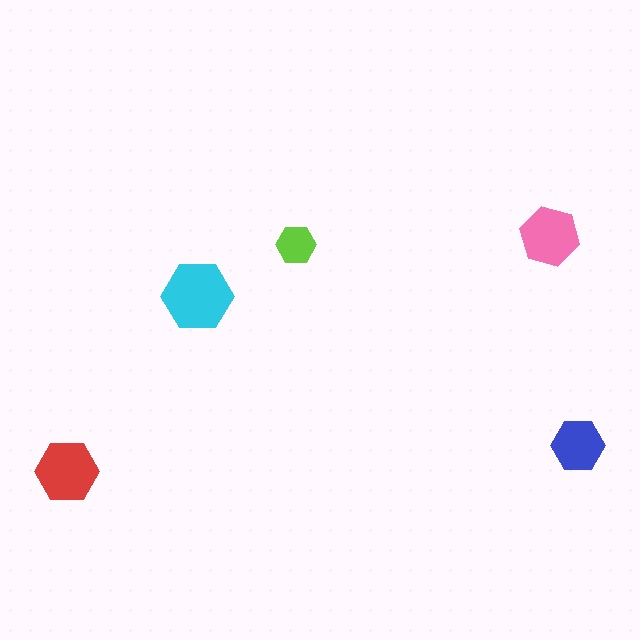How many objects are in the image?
There are 5 objects in the image.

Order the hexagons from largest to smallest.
the cyan one, the red one, the pink one, the blue one, the lime one.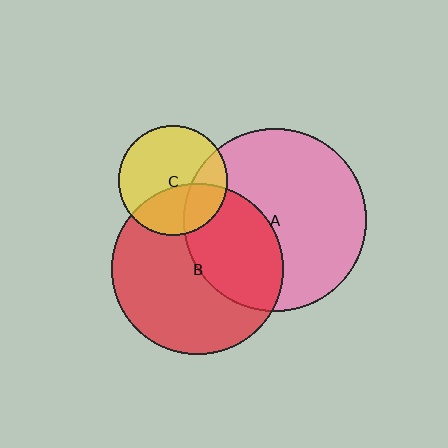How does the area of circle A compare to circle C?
Approximately 2.8 times.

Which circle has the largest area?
Circle A (pink).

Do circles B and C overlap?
Yes.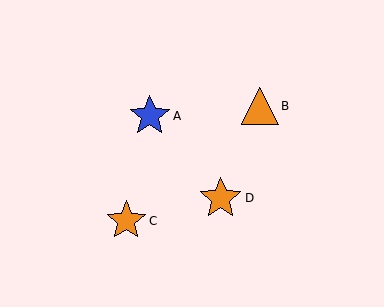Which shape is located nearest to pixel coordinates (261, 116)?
The orange triangle (labeled B) at (260, 106) is nearest to that location.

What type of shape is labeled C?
Shape C is an orange star.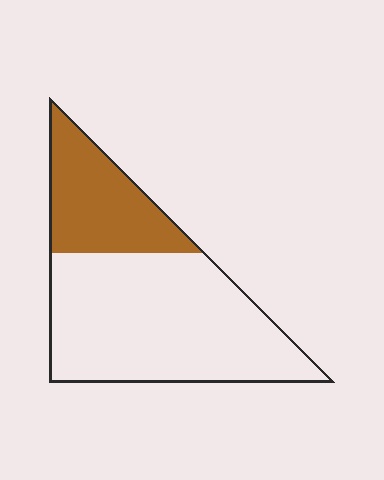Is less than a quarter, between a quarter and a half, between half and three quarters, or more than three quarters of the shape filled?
Between a quarter and a half.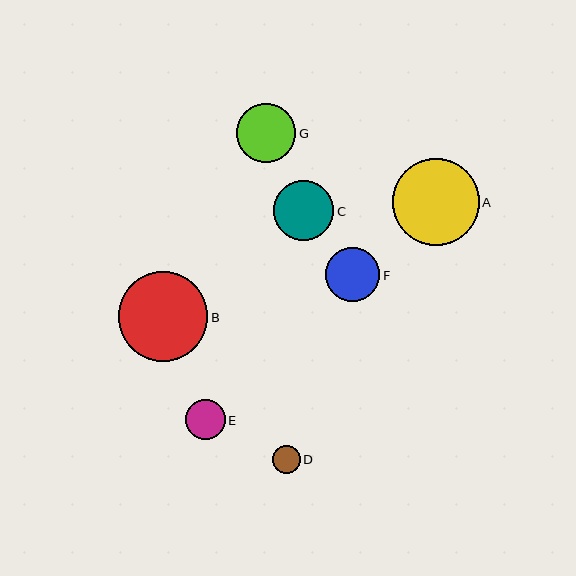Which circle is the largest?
Circle B is the largest with a size of approximately 89 pixels.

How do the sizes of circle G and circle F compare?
Circle G and circle F are approximately the same size.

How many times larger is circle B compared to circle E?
Circle B is approximately 2.2 times the size of circle E.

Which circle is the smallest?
Circle D is the smallest with a size of approximately 28 pixels.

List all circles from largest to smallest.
From largest to smallest: B, A, C, G, F, E, D.